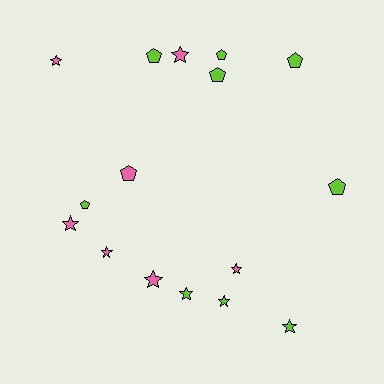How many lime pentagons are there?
There are 6 lime pentagons.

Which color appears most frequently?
Lime, with 9 objects.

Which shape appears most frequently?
Star, with 9 objects.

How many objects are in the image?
There are 16 objects.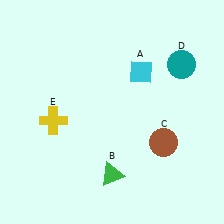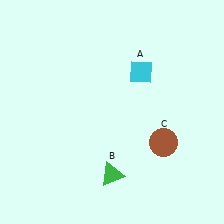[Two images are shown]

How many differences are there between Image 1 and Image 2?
There are 2 differences between the two images.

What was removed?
The teal circle (D), the yellow cross (E) were removed in Image 2.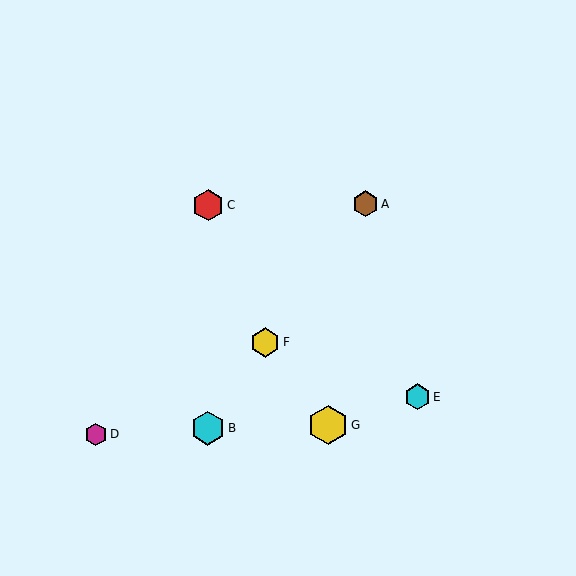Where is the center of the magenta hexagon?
The center of the magenta hexagon is at (96, 435).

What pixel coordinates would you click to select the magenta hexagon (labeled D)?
Click at (96, 435) to select the magenta hexagon D.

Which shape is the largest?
The yellow hexagon (labeled G) is the largest.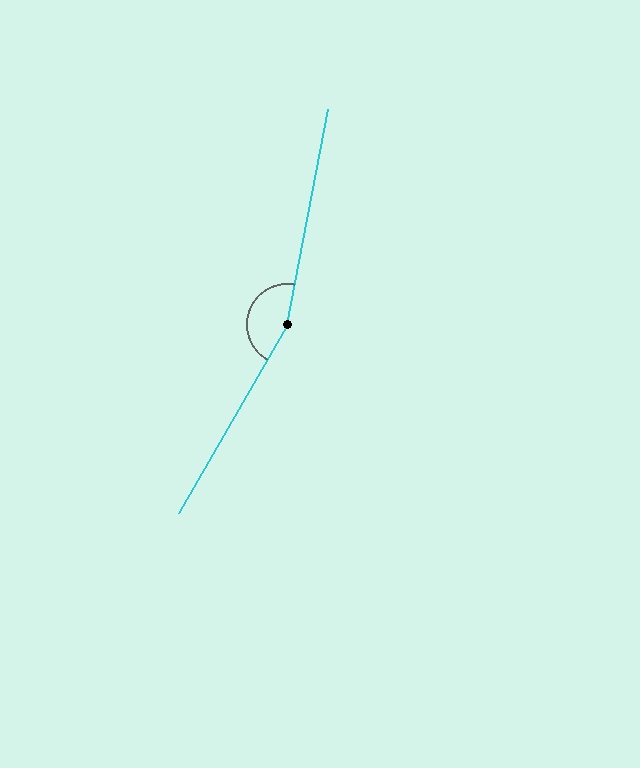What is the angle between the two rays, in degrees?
Approximately 161 degrees.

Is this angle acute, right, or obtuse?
It is obtuse.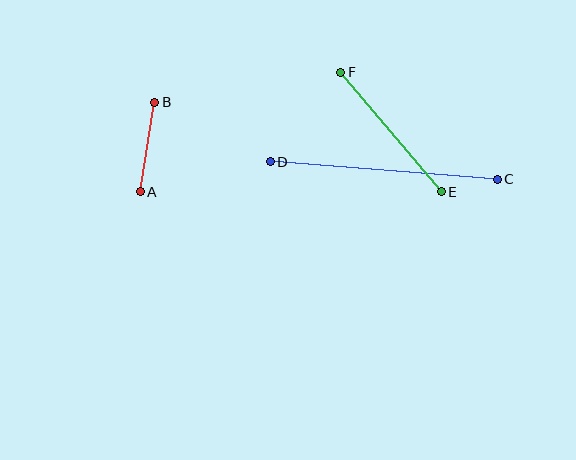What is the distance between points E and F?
The distance is approximately 156 pixels.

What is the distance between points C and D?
The distance is approximately 228 pixels.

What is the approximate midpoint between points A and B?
The midpoint is at approximately (148, 147) pixels.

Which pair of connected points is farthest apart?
Points C and D are farthest apart.